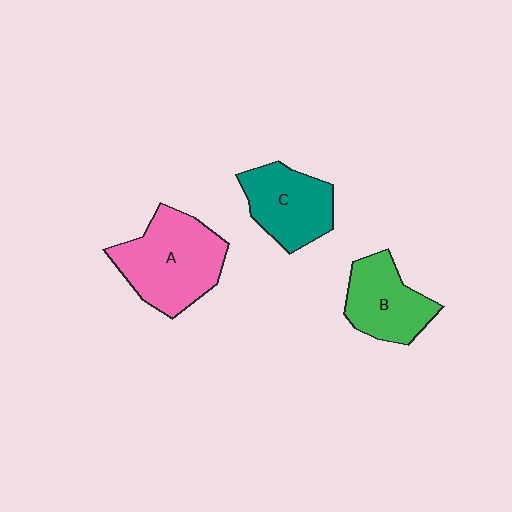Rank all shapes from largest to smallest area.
From largest to smallest: A (pink), C (teal), B (green).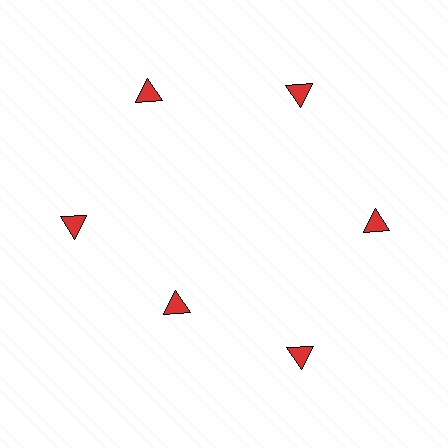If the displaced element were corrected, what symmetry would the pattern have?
It would have 6-fold rotational symmetry — the pattern would map onto itself every 60 degrees.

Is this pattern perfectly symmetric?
No. The 6 red triangles are arranged in a ring, but one element near the 7 o'clock position is pulled inward toward the center, breaking the 6-fold rotational symmetry.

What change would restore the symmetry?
The symmetry would be restored by moving it outward, back onto the ring so that all 6 triangles sit at equal angles and equal distance from the center.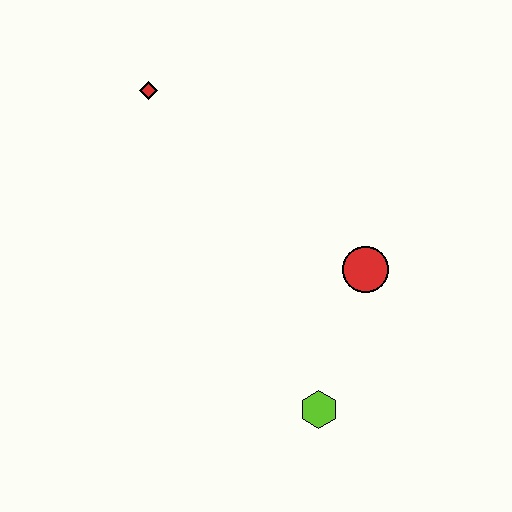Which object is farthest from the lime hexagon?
The red diamond is farthest from the lime hexagon.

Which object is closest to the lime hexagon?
The red circle is closest to the lime hexagon.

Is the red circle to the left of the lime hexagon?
No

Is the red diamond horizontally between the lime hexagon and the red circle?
No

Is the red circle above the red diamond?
No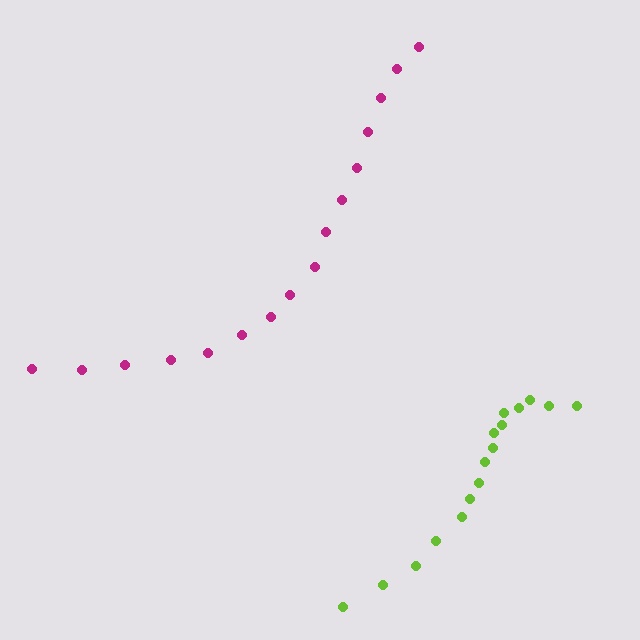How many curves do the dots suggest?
There are 2 distinct paths.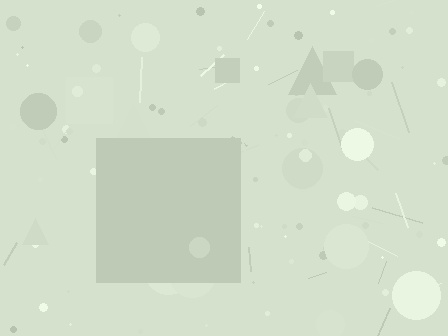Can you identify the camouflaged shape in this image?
The camouflaged shape is a square.